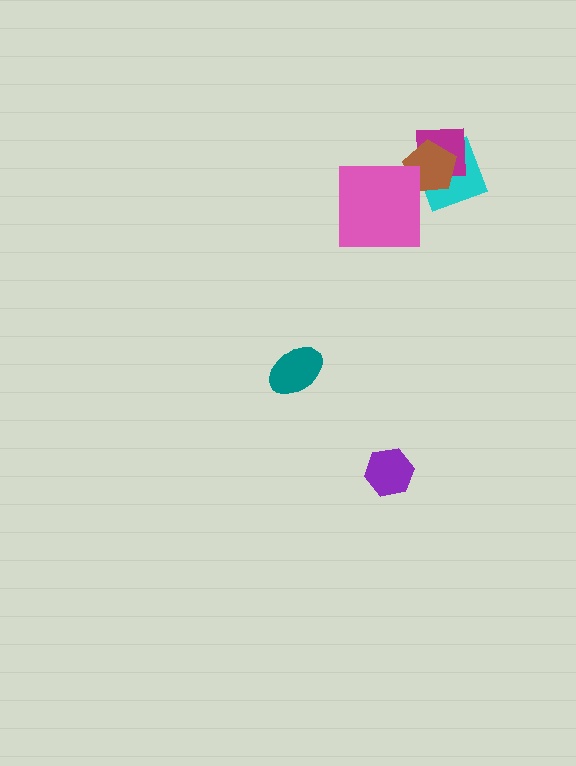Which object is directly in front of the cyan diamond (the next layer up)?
The magenta square is directly in front of the cyan diamond.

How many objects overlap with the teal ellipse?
0 objects overlap with the teal ellipse.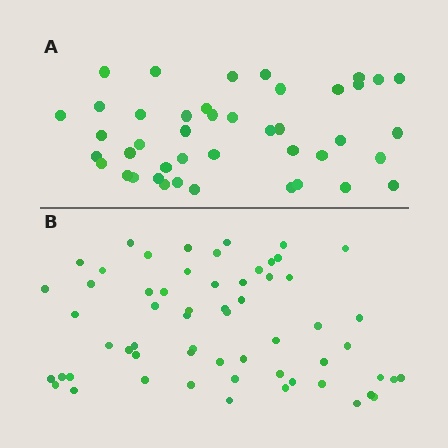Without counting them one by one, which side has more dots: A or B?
Region B (the bottom region) has more dots.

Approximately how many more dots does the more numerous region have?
Region B has approximately 15 more dots than region A.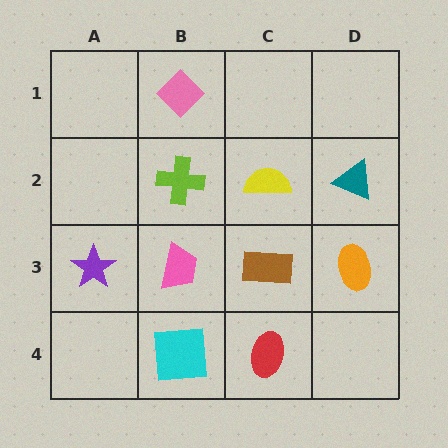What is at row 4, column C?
A red ellipse.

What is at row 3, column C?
A brown rectangle.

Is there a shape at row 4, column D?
No, that cell is empty.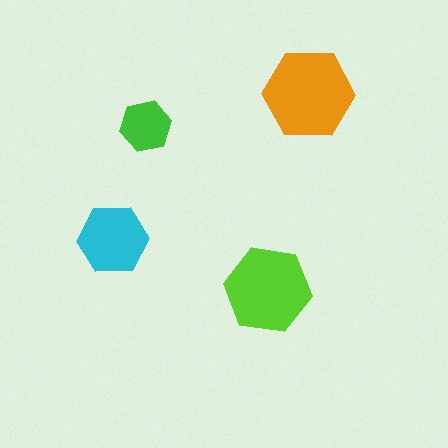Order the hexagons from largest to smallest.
the orange one, the lime one, the cyan one, the green one.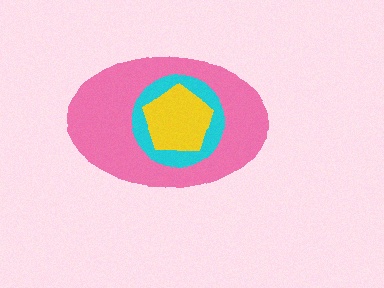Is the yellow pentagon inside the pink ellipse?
Yes.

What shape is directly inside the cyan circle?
The yellow pentagon.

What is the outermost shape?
The pink ellipse.